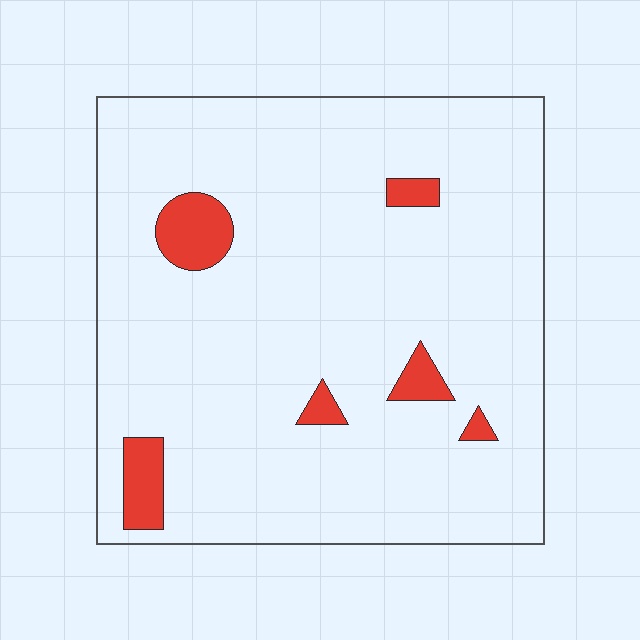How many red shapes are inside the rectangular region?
6.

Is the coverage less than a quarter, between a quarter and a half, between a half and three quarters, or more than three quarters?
Less than a quarter.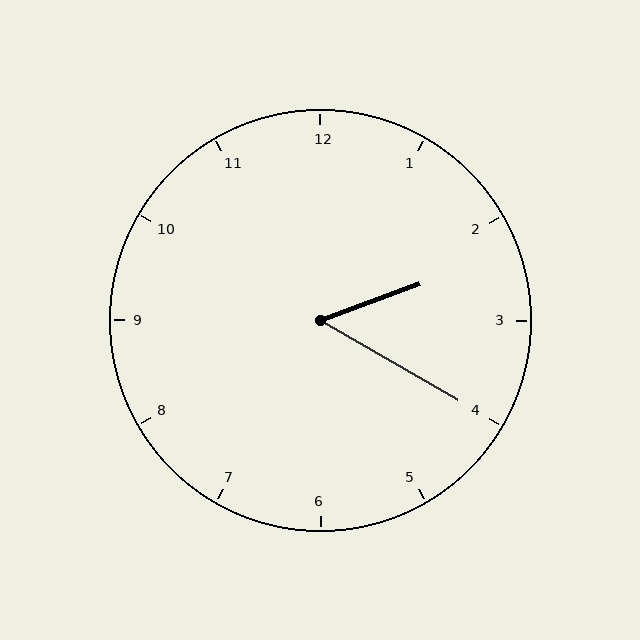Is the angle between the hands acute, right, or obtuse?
It is acute.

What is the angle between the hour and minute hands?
Approximately 50 degrees.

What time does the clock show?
2:20.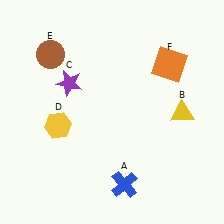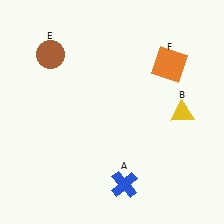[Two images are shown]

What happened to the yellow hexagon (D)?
The yellow hexagon (D) was removed in Image 2. It was in the bottom-left area of Image 1.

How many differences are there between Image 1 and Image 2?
There are 2 differences between the two images.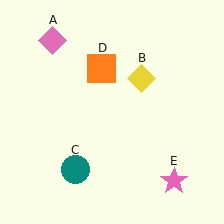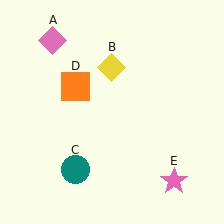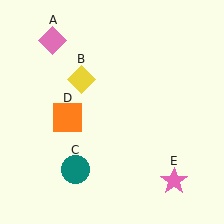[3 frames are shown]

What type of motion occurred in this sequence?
The yellow diamond (object B), orange square (object D) rotated counterclockwise around the center of the scene.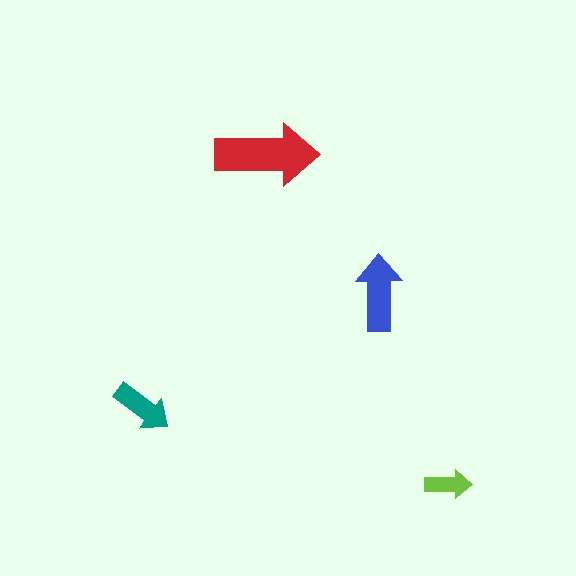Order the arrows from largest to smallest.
the red one, the blue one, the teal one, the lime one.